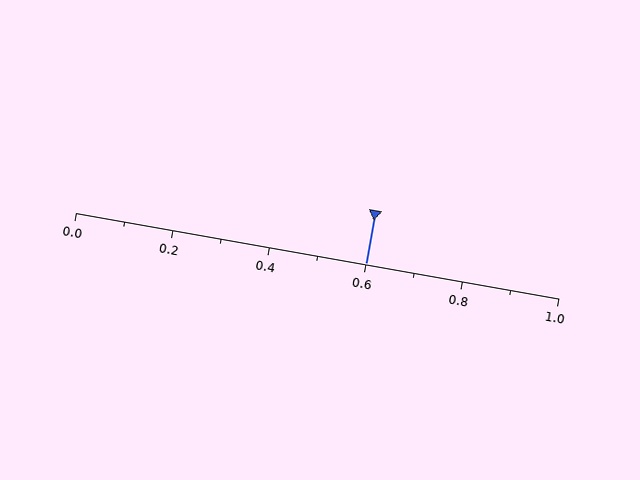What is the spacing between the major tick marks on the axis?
The major ticks are spaced 0.2 apart.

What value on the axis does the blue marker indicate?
The marker indicates approximately 0.6.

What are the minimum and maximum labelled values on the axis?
The axis runs from 0.0 to 1.0.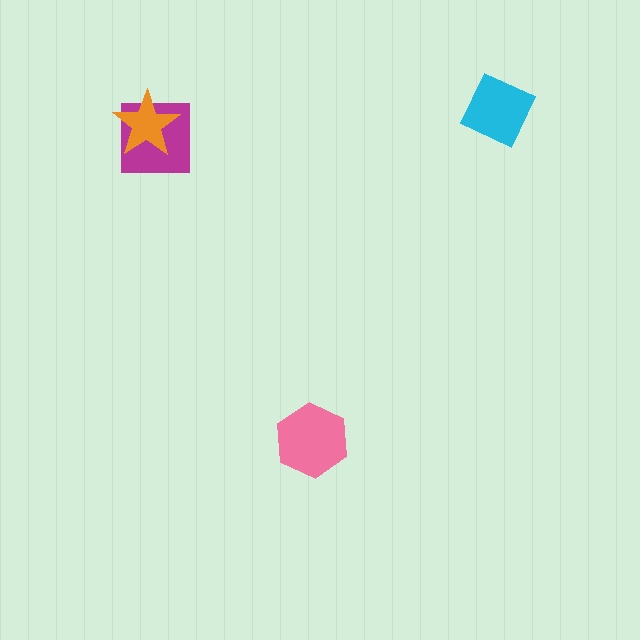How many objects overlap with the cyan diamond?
0 objects overlap with the cyan diamond.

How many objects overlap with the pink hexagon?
0 objects overlap with the pink hexagon.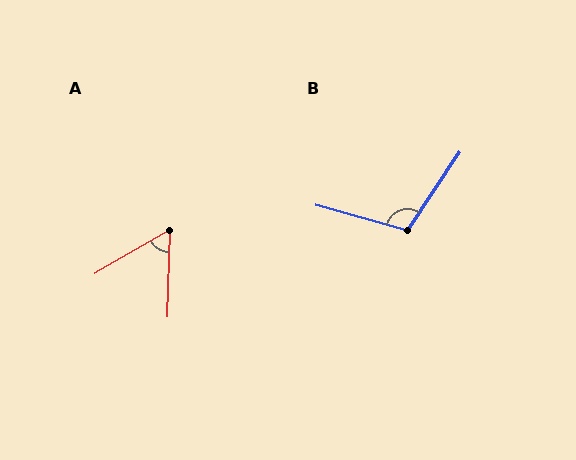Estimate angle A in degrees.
Approximately 58 degrees.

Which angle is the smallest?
A, at approximately 58 degrees.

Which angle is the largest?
B, at approximately 108 degrees.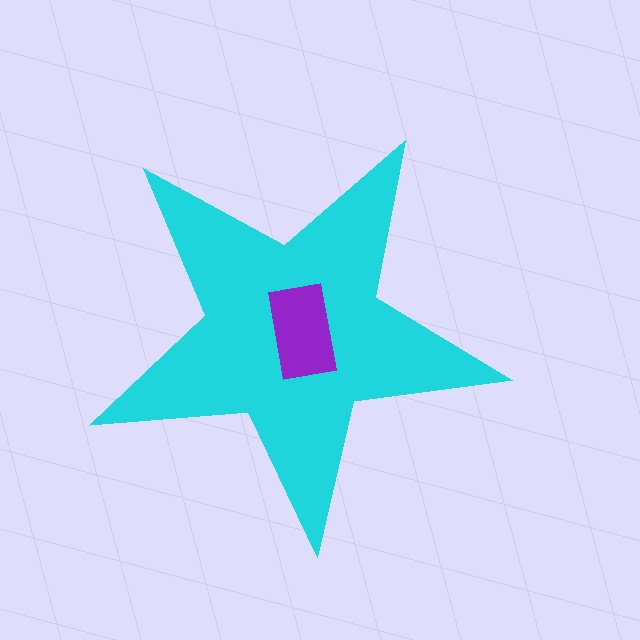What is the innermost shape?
The purple rectangle.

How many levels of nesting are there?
2.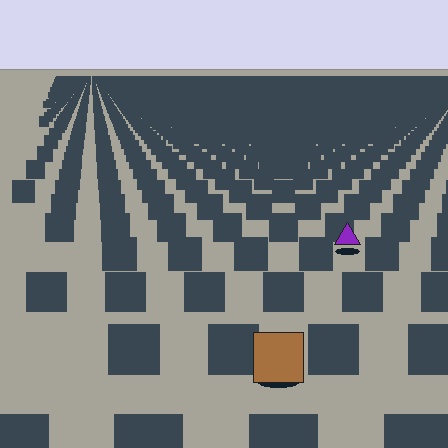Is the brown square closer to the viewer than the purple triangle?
Yes. The brown square is closer — you can tell from the texture gradient: the ground texture is coarser near it.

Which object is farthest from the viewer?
The purple triangle is farthest from the viewer. It appears smaller and the ground texture around it is denser.